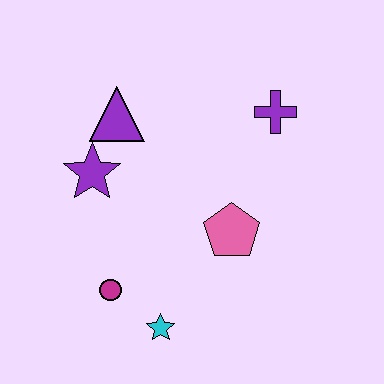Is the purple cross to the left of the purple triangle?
No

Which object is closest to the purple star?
The purple triangle is closest to the purple star.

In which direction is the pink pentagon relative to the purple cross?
The pink pentagon is below the purple cross.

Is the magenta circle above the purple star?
No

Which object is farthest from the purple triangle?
The cyan star is farthest from the purple triangle.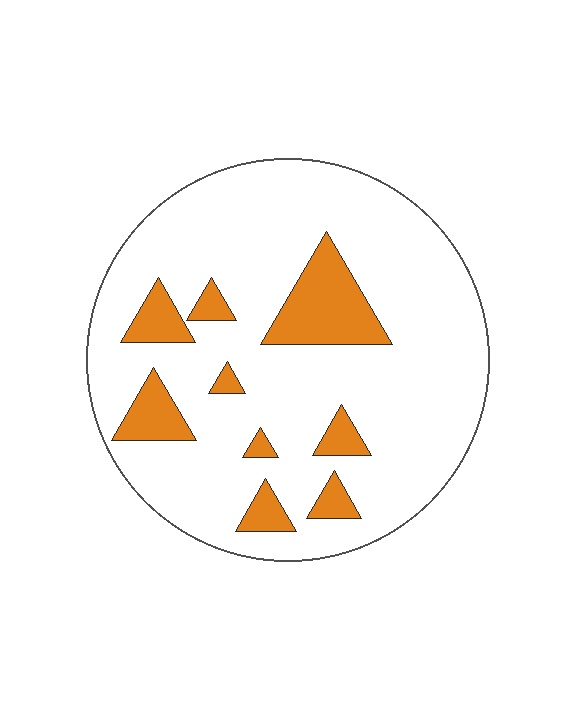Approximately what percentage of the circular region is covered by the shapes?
Approximately 15%.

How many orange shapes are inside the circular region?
9.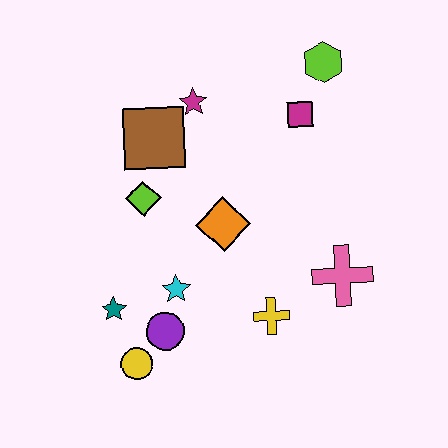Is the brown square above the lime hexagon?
No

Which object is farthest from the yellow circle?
The lime hexagon is farthest from the yellow circle.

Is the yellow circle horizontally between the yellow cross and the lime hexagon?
No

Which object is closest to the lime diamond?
The brown square is closest to the lime diamond.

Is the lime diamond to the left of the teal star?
No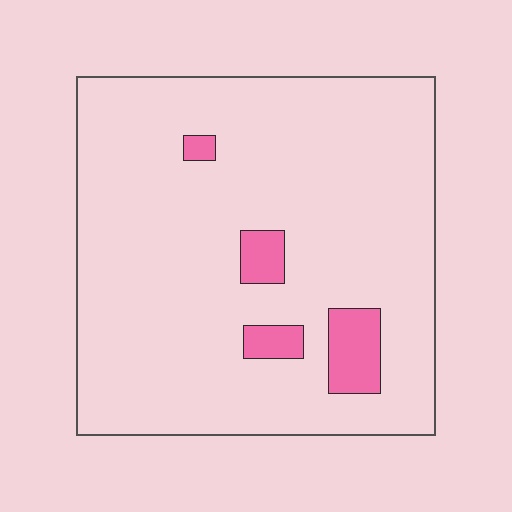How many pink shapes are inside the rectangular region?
4.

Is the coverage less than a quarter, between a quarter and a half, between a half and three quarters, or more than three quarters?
Less than a quarter.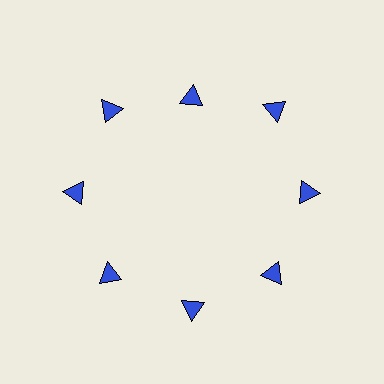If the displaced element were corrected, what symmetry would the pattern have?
It would have 8-fold rotational symmetry — the pattern would map onto itself every 45 degrees.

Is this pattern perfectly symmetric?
No. The 8 blue triangles are arranged in a ring, but one element near the 12 o'clock position is pulled inward toward the center, breaking the 8-fold rotational symmetry.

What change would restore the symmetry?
The symmetry would be restored by moving it outward, back onto the ring so that all 8 triangles sit at equal angles and equal distance from the center.